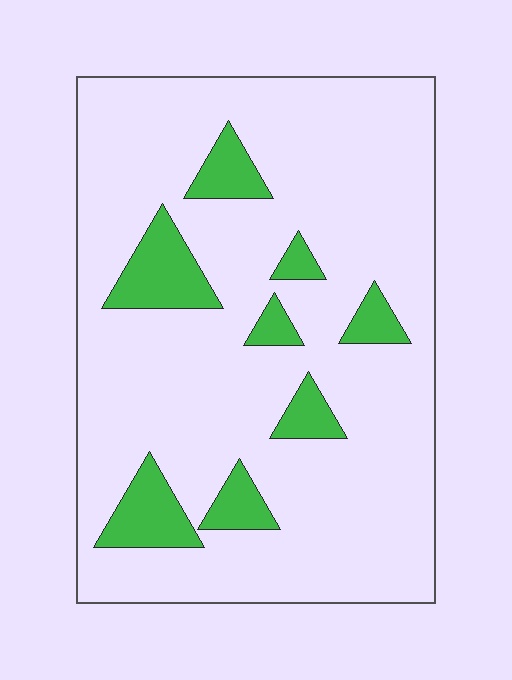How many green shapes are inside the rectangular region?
8.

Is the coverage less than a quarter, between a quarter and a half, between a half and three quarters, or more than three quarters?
Less than a quarter.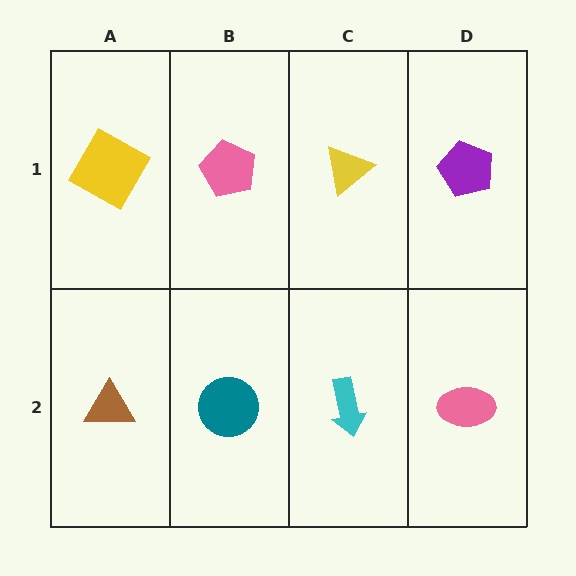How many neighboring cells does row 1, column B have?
3.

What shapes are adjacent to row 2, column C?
A yellow triangle (row 1, column C), a teal circle (row 2, column B), a pink ellipse (row 2, column D).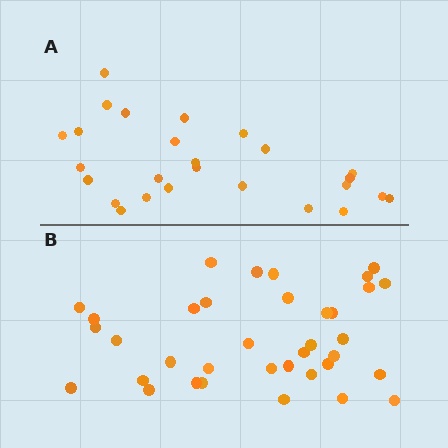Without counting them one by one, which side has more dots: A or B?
Region B (the bottom region) has more dots.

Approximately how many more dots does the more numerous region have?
Region B has roughly 10 or so more dots than region A.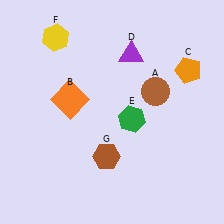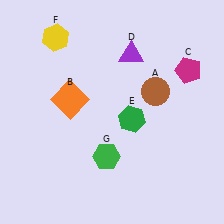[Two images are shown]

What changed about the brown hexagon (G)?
In Image 1, G is brown. In Image 2, it changed to green.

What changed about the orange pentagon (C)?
In Image 1, C is orange. In Image 2, it changed to magenta.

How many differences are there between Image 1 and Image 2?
There are 2 differences between the two images.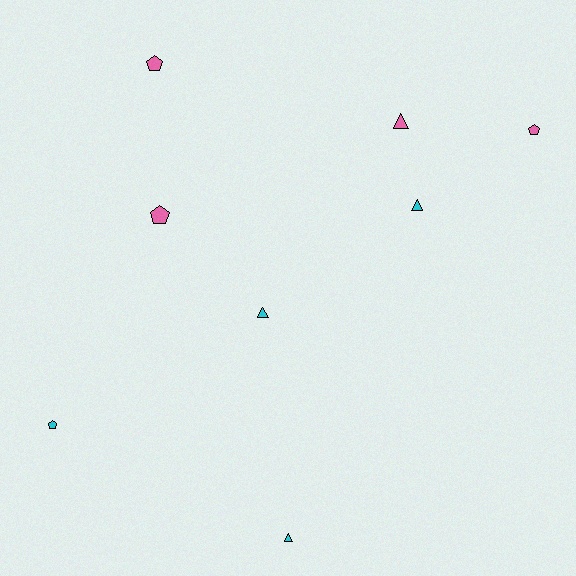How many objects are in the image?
There are 8 objects.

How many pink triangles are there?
There is 1 pink triangle.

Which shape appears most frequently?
Triangle, with 4 objects.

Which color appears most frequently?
Pink, with 4 objects.